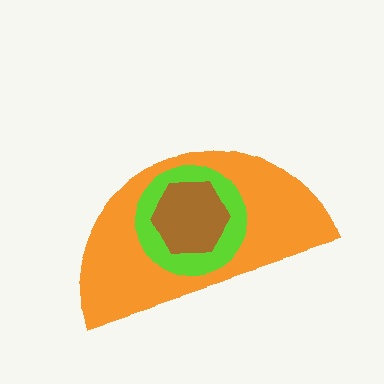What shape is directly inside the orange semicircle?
The lime circle.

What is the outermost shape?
The orange semicircle.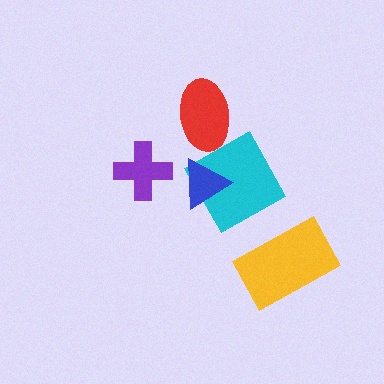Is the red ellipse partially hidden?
No, no other shape covers it.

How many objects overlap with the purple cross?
0 objects overlap with the purple cross.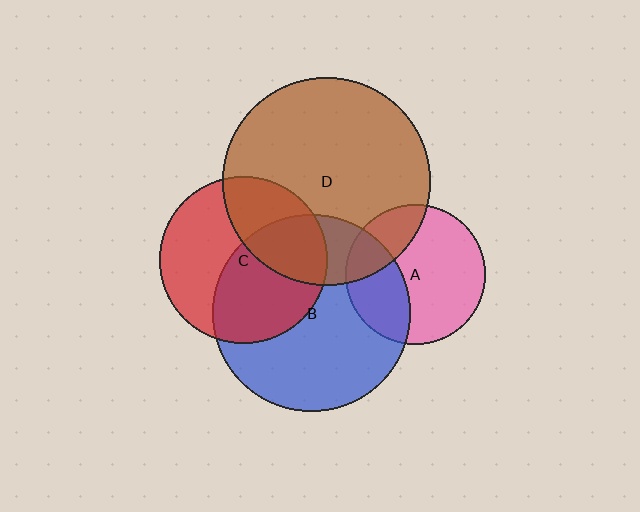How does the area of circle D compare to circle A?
Approximately 2.2 times.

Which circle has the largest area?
Circle D (brown).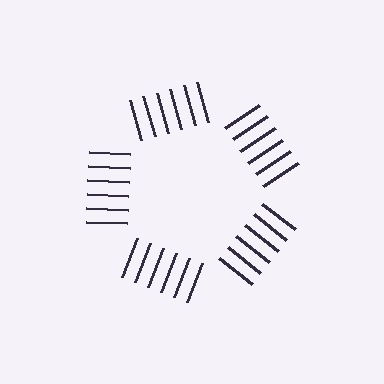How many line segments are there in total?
30 — 6 along each of the 5 edges.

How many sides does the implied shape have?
5 sides — the line-ends trace a pentagon.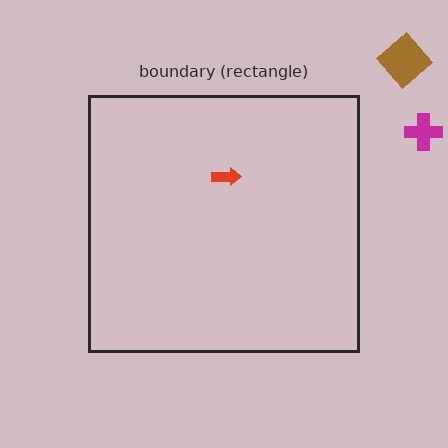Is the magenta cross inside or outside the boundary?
Outside.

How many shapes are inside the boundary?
1 inside, 2 outside.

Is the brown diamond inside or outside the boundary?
Outside.